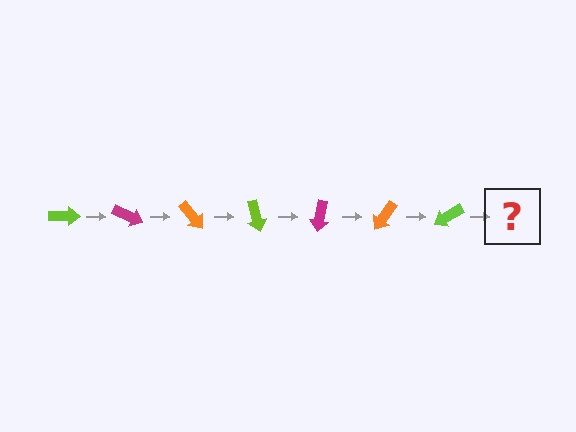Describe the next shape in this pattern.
It should be a magenta arrow, rotated 175 degrees from the start.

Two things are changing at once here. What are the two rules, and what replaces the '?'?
The two rules are that it rotates 25 degrees each step and the color cycles through lime, magenta, and orange. The '?' should be a magenta arrow, rotated 175 degrees from the start.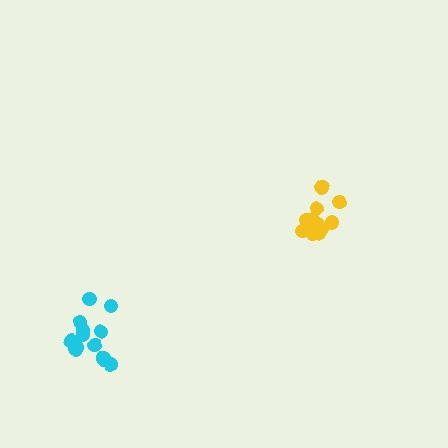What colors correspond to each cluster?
The clusters are colored: yellow, cyan.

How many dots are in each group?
Group 1: 12 dots, Group 2: 14 dots (26 total).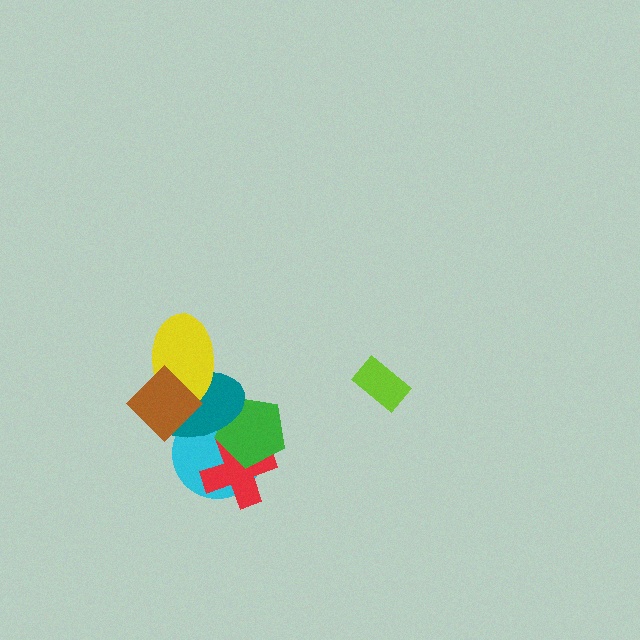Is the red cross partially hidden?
Yes, it is partially covered by another shape.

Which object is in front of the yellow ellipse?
The brown diamond is in front of the yellow ellipse.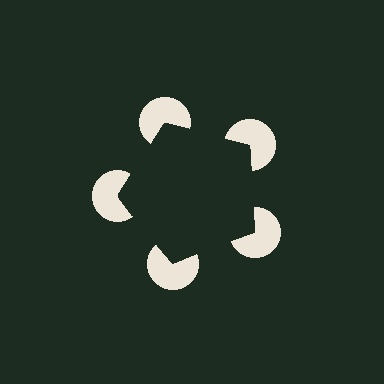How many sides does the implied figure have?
5 sides.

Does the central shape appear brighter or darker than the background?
It typically appears slightly darker than the background, even though no actual brightness change is drawn.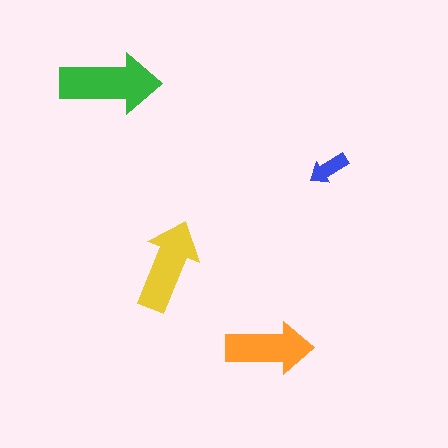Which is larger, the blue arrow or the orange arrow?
The orange one.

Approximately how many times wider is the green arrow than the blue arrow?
About 2.5 times wider.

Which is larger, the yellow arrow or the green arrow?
The green one.